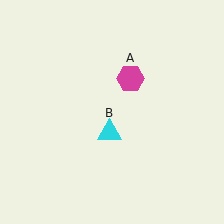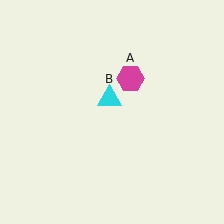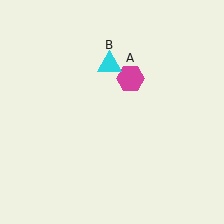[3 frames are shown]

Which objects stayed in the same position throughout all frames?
Magenta hexagon (object A) remained stationary.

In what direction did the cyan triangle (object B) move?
The cyan triangle (object B) moved up.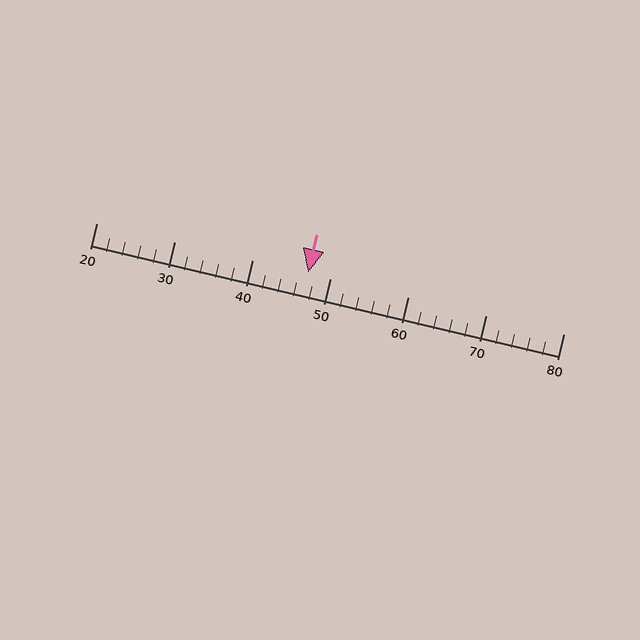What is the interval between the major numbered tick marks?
The major tick marks are spaced 10 units apart.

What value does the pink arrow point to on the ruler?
The pink arrow points to approximately 47.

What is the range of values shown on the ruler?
The ruler shows values from 20 to 80.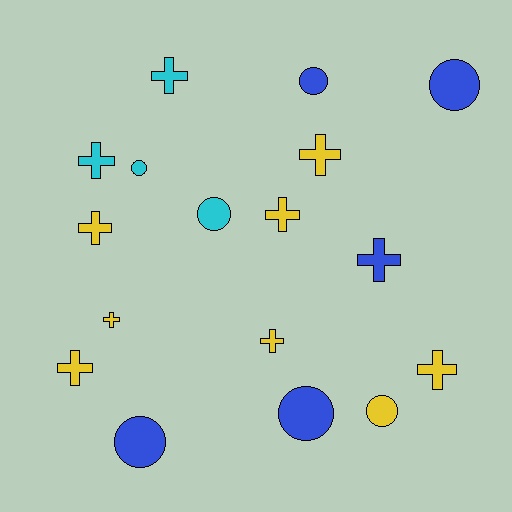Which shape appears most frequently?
Cross, with 10 objects.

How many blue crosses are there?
There is 1 blue cross.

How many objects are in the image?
There are 17 objects.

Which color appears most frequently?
Yellow, with 8 objects.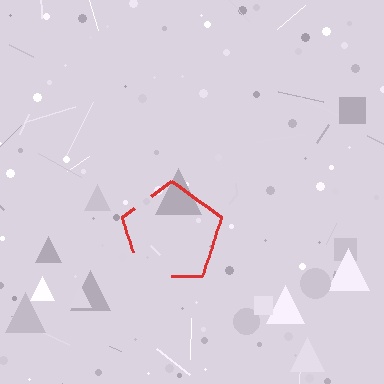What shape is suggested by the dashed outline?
The dashed outline suggests a pentagon.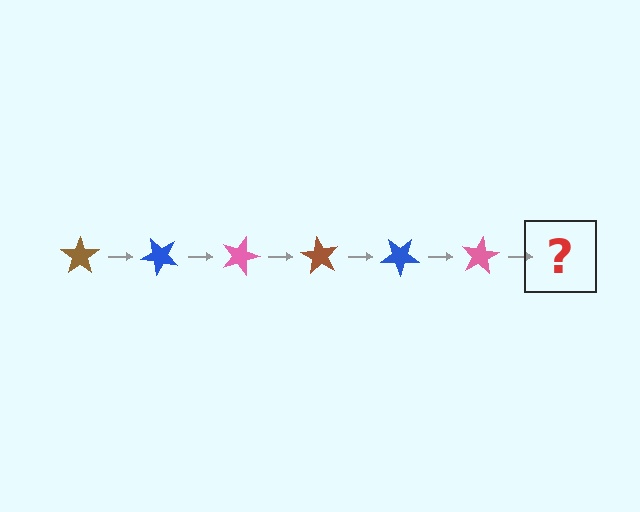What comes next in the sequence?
The next element should be a brown star, rotated 270 degrees from the start.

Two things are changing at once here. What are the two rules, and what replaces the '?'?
The two rules are that it rotates 45 degrees each step and the color cycles through brown, blue, and pink. The '?' should be a brown star, rotated 270 degrees from the start.